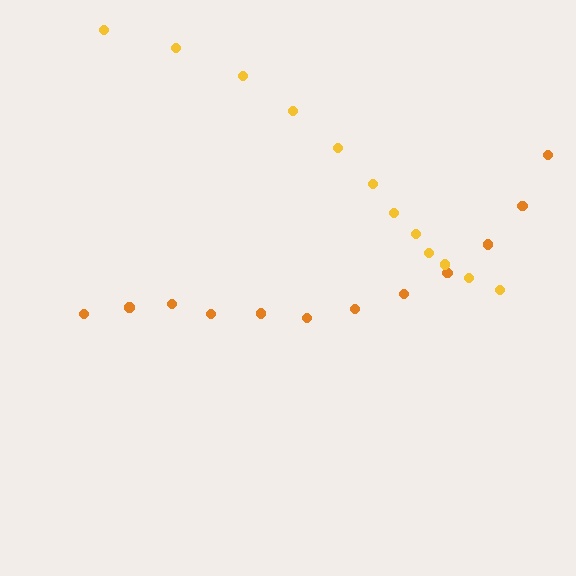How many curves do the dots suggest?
There are 2 distinct paths.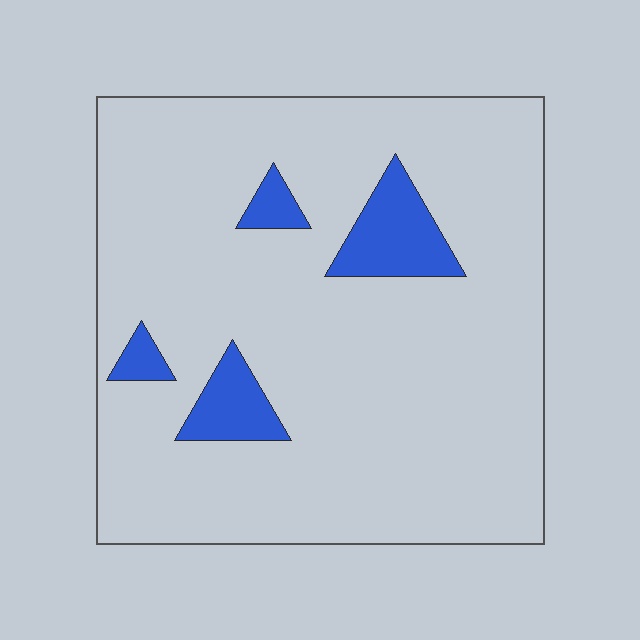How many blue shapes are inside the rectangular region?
4.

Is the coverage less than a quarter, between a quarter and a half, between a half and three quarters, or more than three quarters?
Less than a quarter.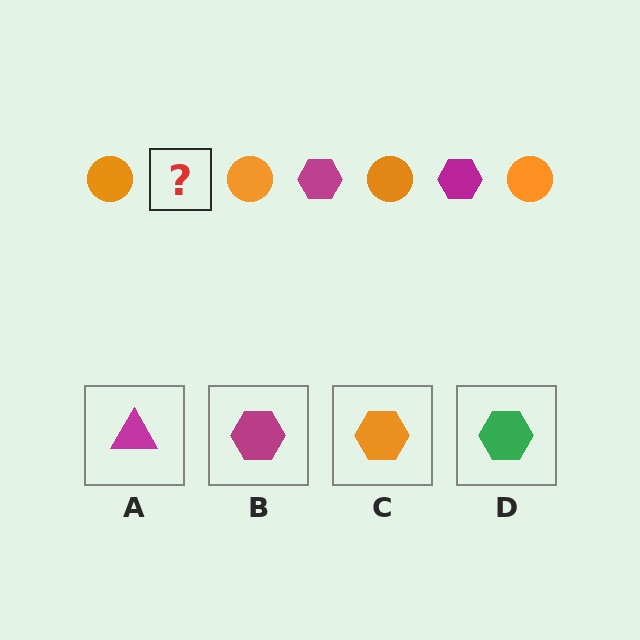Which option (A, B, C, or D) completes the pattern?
B.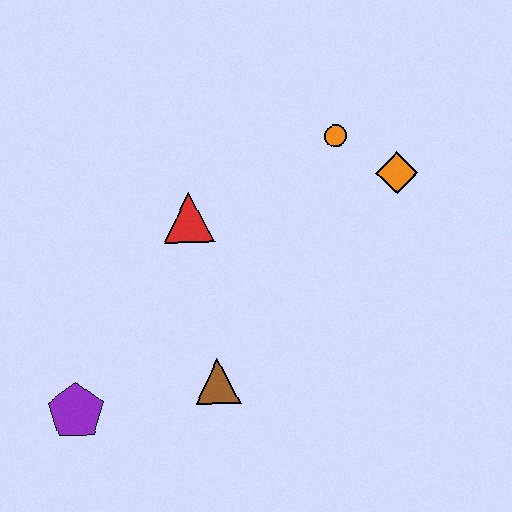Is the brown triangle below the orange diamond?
Yes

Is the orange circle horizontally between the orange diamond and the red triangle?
Yes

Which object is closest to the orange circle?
The orange diamond is closest to the orange circle.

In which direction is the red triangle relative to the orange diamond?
The red triangle is to the left of the orange diamond.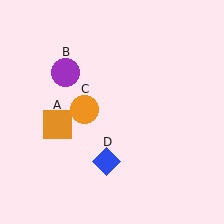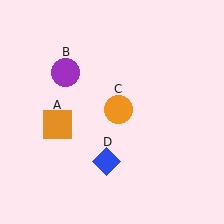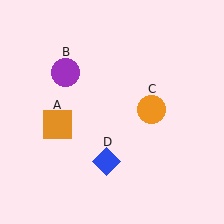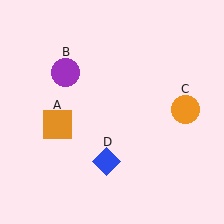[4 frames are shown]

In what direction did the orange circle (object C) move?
The orange circle (object C) moved right.